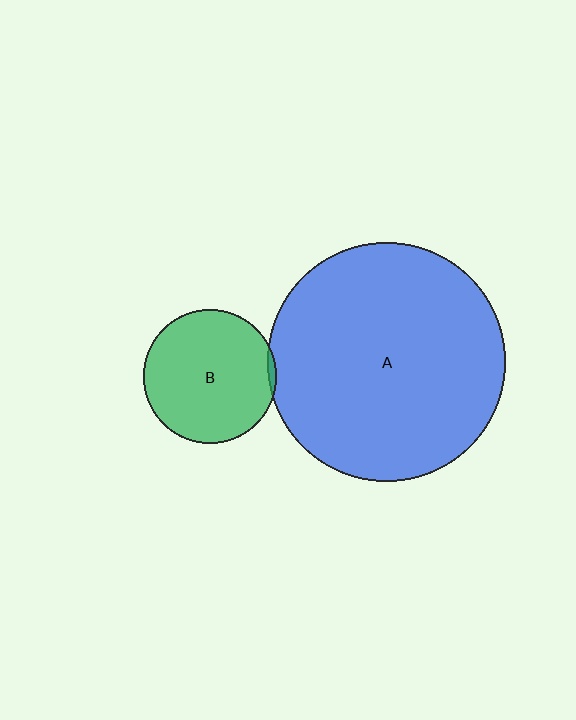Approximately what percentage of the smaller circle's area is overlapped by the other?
Approximately 5%.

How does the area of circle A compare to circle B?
Approximately 3.2 times.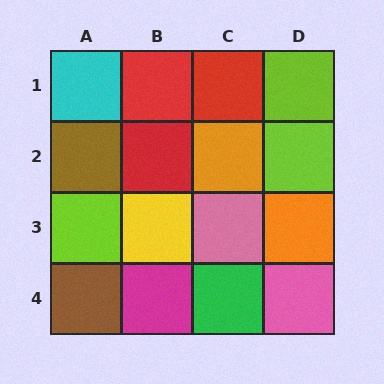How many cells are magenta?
1 cell is magenta.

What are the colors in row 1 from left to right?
Cyan, red, red, lime.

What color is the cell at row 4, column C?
Green.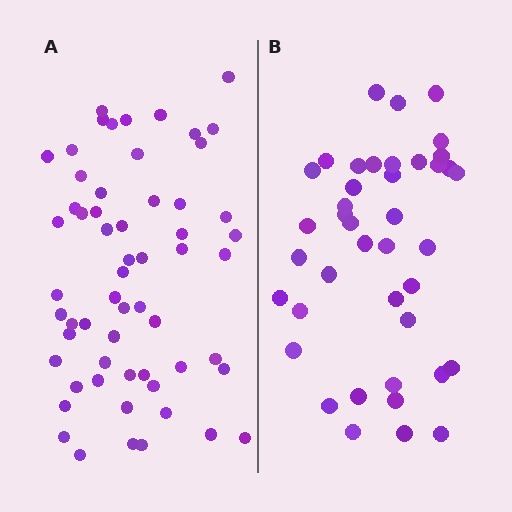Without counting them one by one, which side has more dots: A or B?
Region A (the left region) has more dots.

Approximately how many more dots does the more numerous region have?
Region A has approximately 20 more dots than region B.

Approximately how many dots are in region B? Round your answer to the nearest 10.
About 40 dots. (The exact count is 41, which rounds to 40.)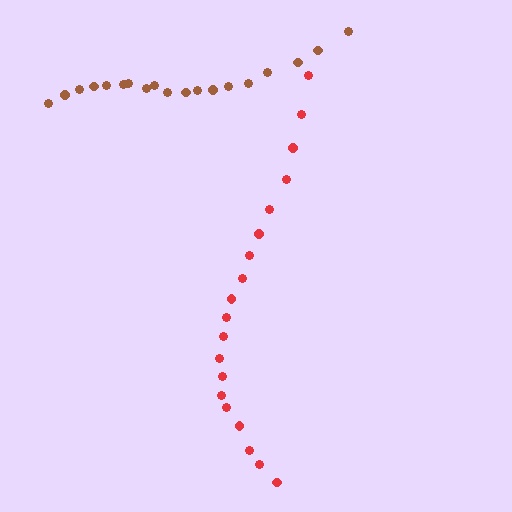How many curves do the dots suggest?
There are 2 distinct paths.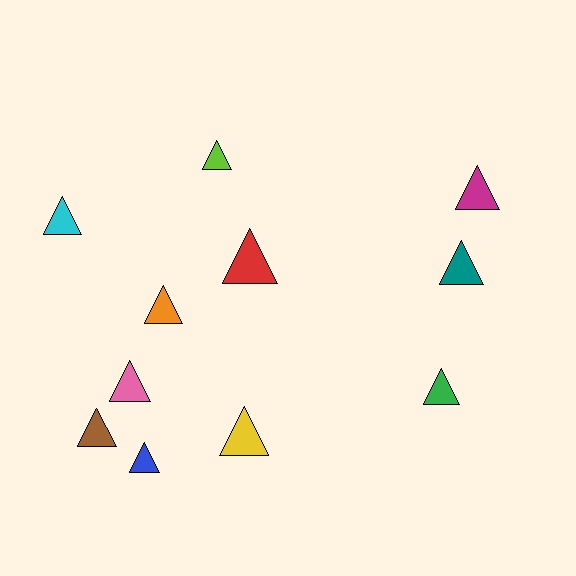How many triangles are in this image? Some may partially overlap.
There are 11 triangles.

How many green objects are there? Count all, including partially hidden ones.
There is 1 green object.